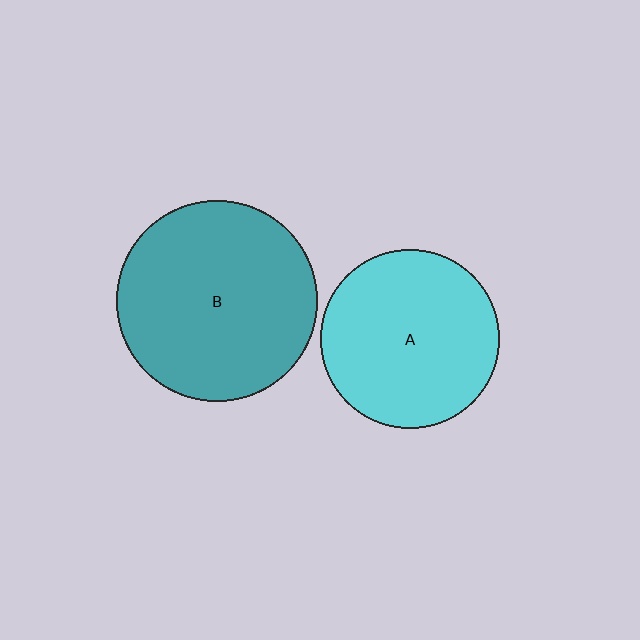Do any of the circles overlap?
No, none of the circles overlap.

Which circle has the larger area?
Circle B (teal).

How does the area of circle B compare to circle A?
Approximately 1.3 times.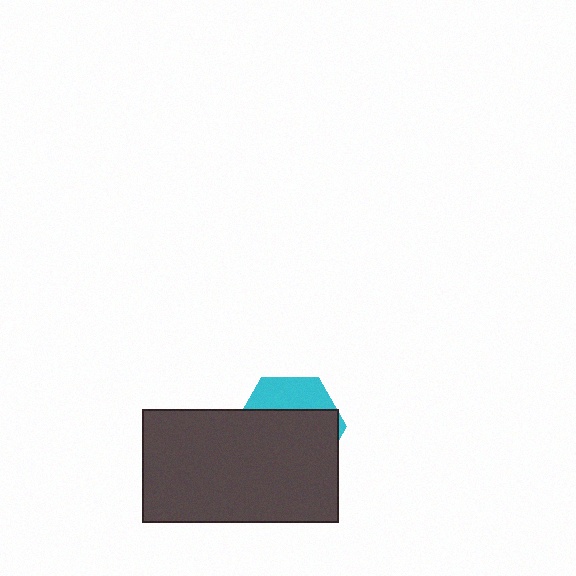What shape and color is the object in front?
The object in front is a dark gray rectangle.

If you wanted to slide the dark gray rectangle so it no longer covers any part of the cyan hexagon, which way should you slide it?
Slide it down — that is the most direct way to separate the two shapes.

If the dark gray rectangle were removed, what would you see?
You would see the complete cyan hexagon.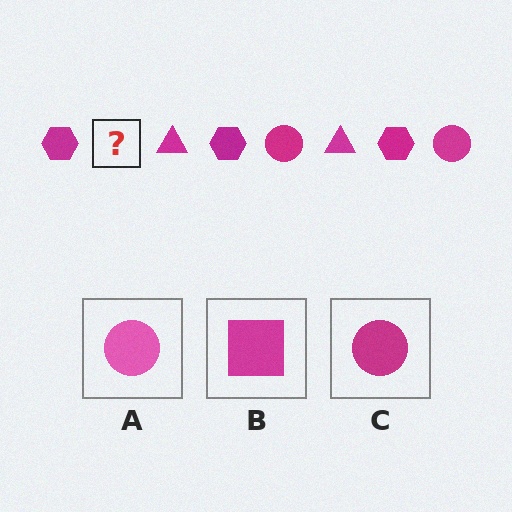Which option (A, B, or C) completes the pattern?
C.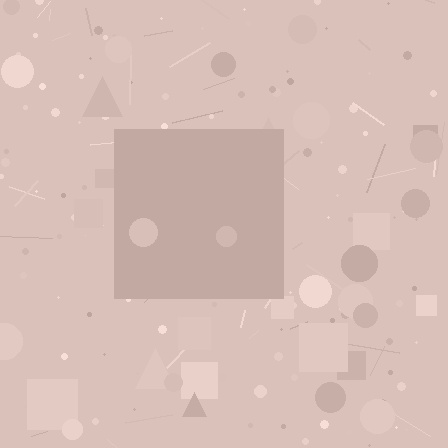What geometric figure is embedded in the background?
A square is embedded in the background.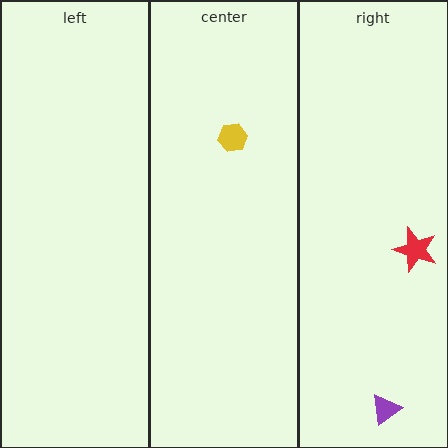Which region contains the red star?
The right region.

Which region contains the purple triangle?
The right region.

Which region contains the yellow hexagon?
The center region.